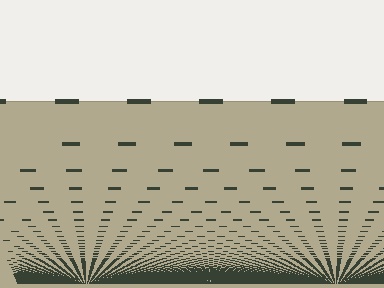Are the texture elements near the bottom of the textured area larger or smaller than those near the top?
Smaller. The gradient is inverted — elements near the bottom are smaller and denser.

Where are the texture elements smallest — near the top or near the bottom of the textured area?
Near the bottom.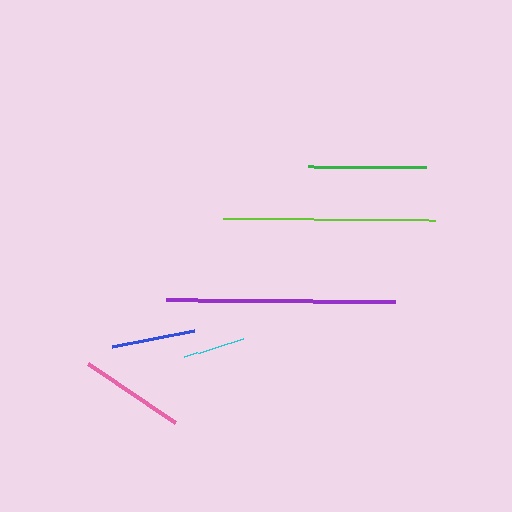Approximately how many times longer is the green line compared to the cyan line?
The green line is approximately 1.9 times the length of the cyan line.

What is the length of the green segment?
The green segment is approximately 119 pixels long.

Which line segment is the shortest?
The cyan line is the shortest at approximately 63 pixels.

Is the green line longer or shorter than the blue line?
The green line is longer than the blue line.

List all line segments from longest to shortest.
From longest to shortest: purple, lime, green, pink, blue, cyan.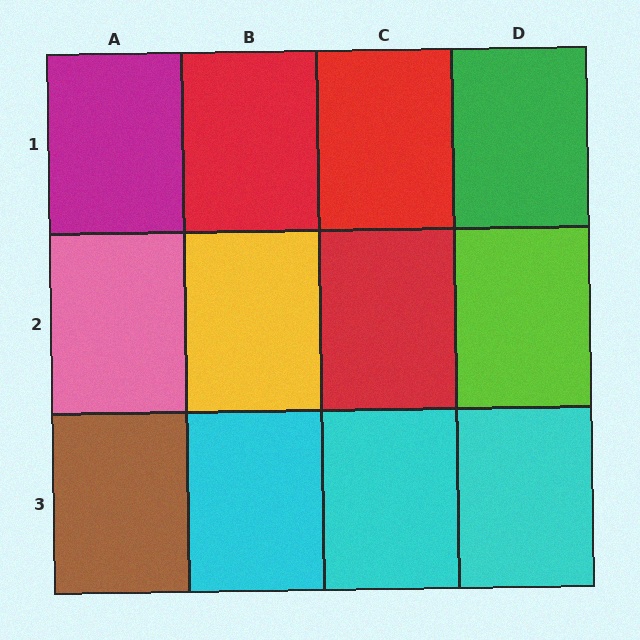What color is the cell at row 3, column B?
Cyan.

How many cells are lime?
1 cell is lime.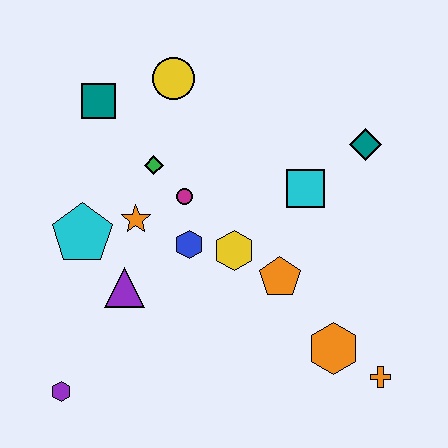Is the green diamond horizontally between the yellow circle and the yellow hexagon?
No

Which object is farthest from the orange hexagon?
The teal square is farthest from the orange hexagon.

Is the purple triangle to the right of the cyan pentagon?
Yes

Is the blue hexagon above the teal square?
No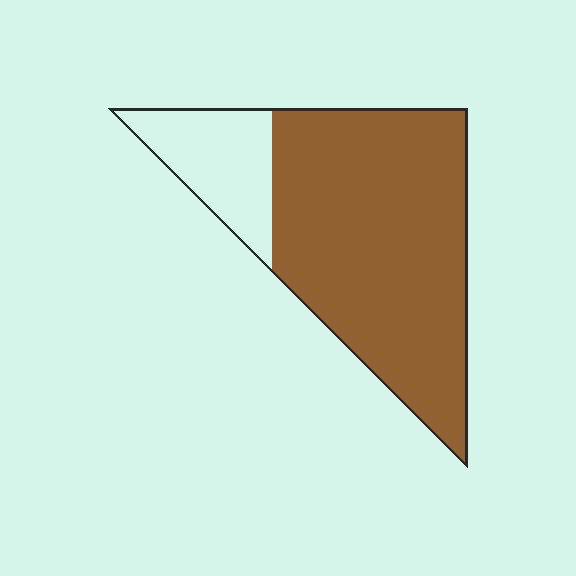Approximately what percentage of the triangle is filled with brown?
Approximately 80%.